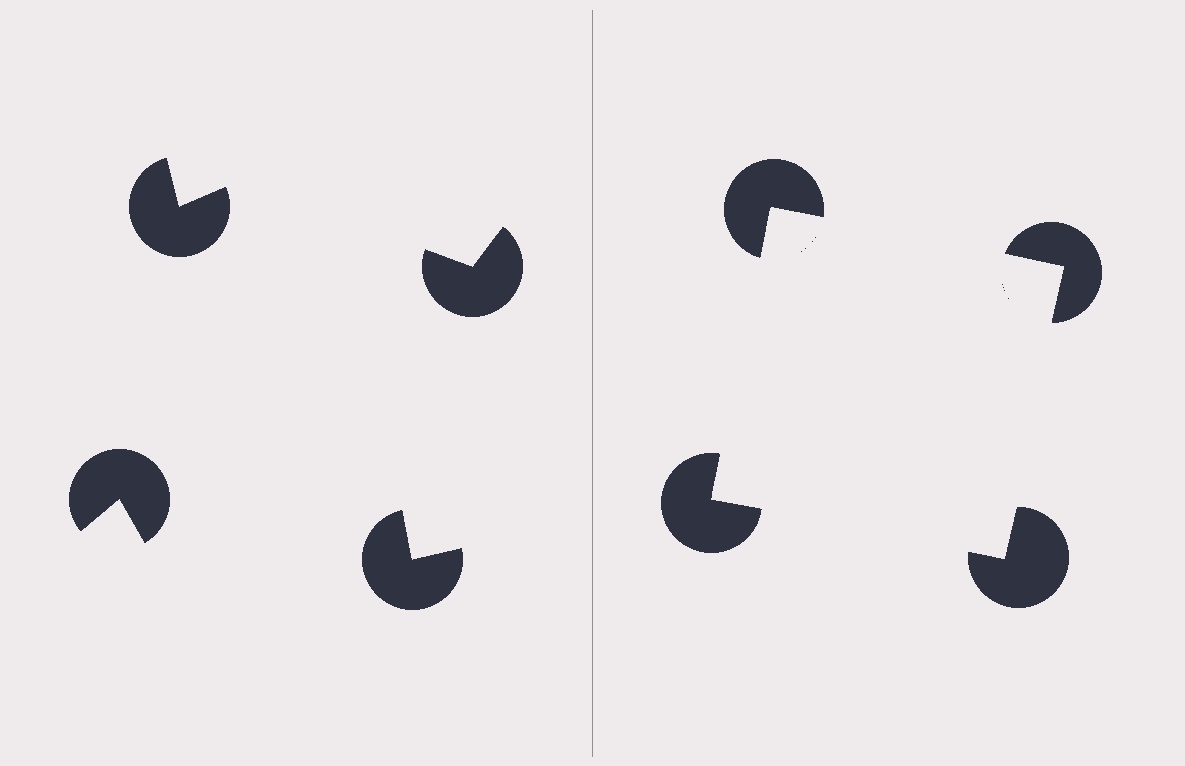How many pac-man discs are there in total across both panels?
8 — 4 on each side.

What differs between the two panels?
The pac-man discs are positioned identically on both sides; only the wedge orientations differ. On the right they align to a square; on the left they are misaligned.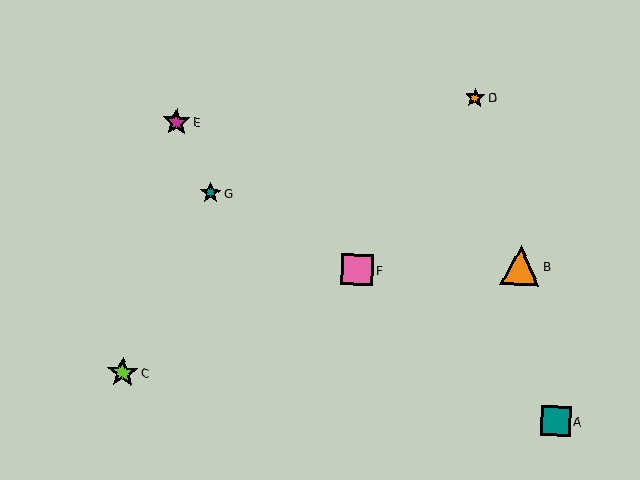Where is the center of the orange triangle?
The center of the orange triangle is at (520, 265).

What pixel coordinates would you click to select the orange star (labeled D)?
Click at (475, 98) to select the orange star D.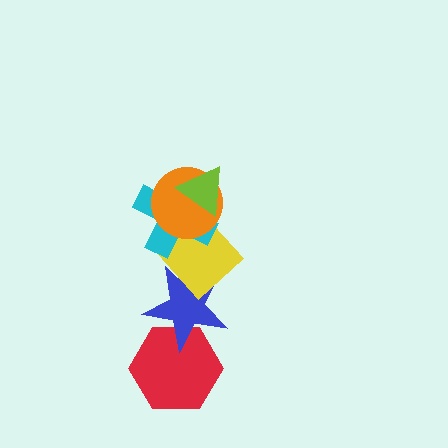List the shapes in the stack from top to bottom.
From top to bottom: the lime triangle, the orange circle, the cyan cross, the yellow diamond, the blue star, the red hexagon.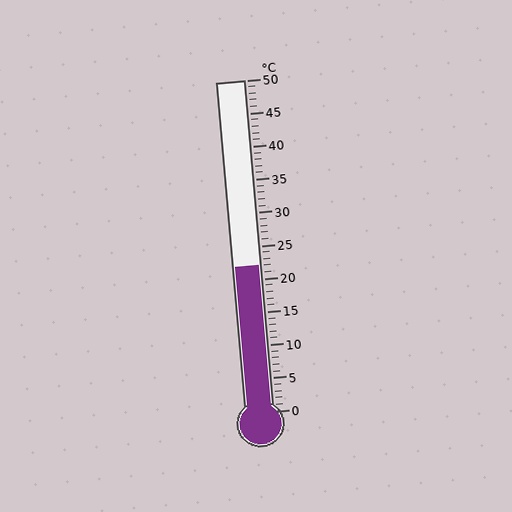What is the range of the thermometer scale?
The thermometer scale ranges from 0°C to 50°C.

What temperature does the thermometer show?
The thermometer shows approximately 22°C.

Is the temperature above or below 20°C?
The temperature is above 20°C.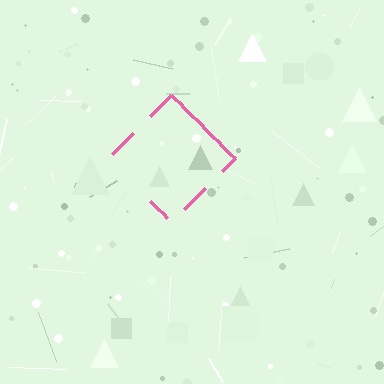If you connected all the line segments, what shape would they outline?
They would outline a diamond.